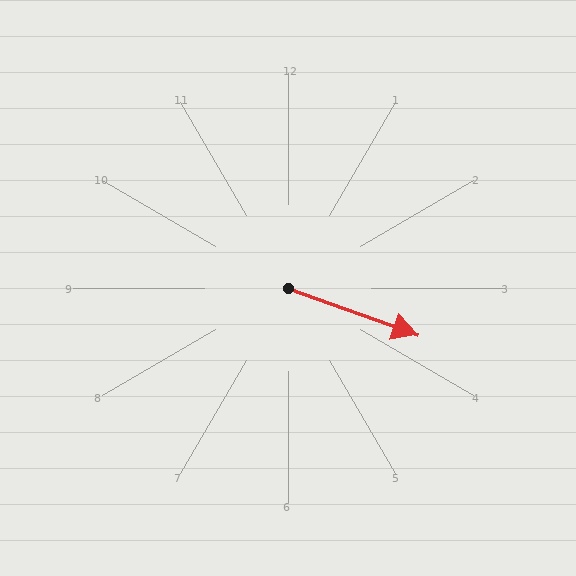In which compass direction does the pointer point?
East.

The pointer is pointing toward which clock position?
Roughly 4 o'clock.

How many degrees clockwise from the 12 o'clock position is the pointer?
Approximately 110 degrees.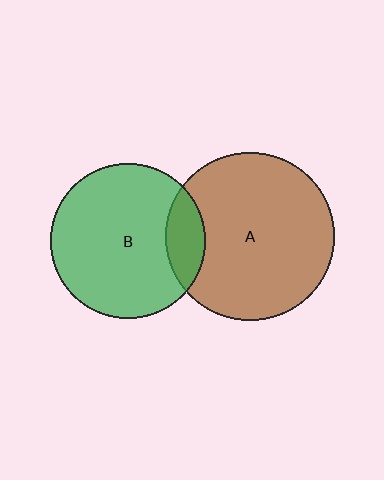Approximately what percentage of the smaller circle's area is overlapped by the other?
Approximately 15%.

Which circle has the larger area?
Circle A (brown).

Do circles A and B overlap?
Yes.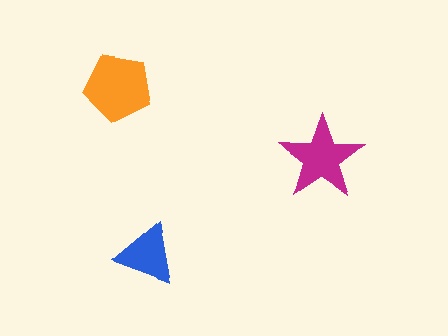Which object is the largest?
The orange pentagon.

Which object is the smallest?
The blue triangle.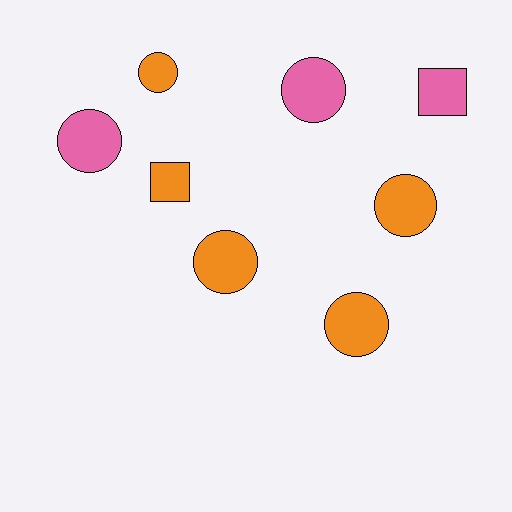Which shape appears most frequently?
Circle, with 6 objects.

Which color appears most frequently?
Orange, with 5 objects.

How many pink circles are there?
There are 2 pink circles.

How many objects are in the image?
There are 8 objects.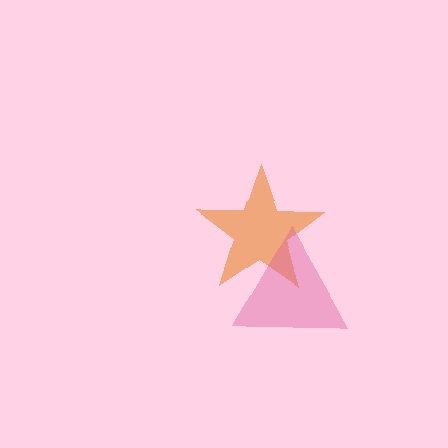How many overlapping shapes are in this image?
There are 2 overlapping shapes in the image.